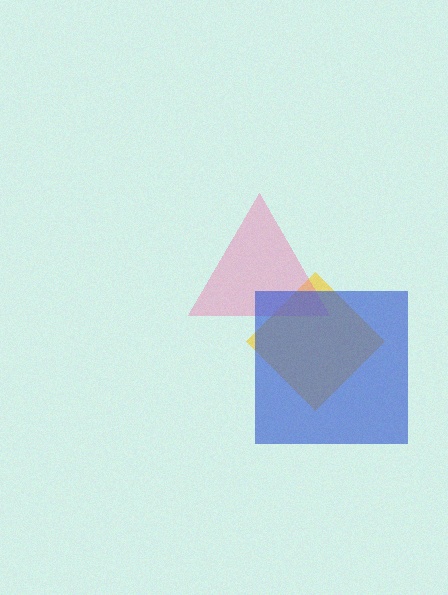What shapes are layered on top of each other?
The layered shapes are: a yellow diamond, a pink triangle, a blue square.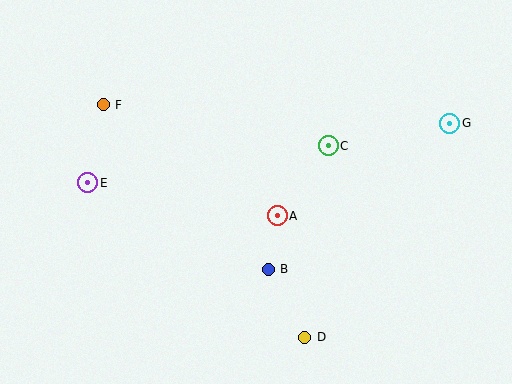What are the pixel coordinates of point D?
Point D is at (305, 337).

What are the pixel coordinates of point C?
Point C is at (328, 146).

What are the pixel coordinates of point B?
Point B is at (268, 269).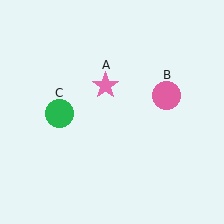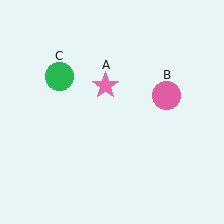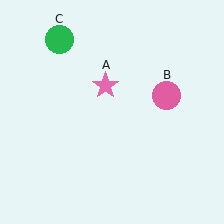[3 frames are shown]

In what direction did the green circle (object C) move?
The green circle (object C) moved up.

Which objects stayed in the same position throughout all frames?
Pink star (object A) and pink circle (object B) remained stationary.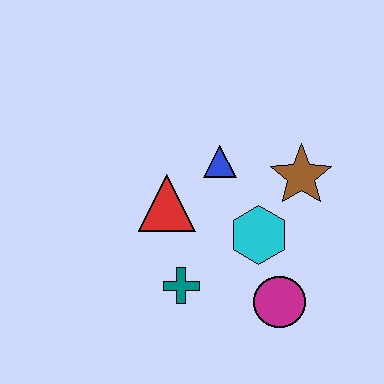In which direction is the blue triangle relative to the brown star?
The blue triangle is to the left of the brown star.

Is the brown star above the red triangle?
Yes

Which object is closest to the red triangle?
The blue triangle is closest to the red triangle.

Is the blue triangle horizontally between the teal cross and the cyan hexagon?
Yes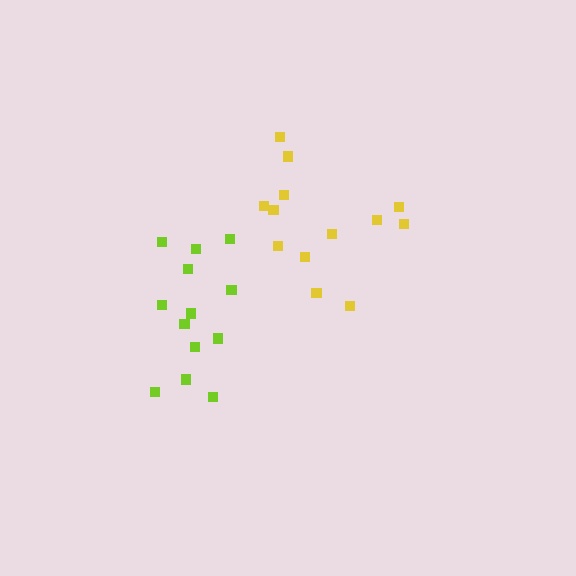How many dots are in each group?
Group 1: 13 dots, Group 2: 13 dots (26 total).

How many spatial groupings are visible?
There are 2 spatial groupings.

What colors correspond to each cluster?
The clusters are colored: lime, yellow.